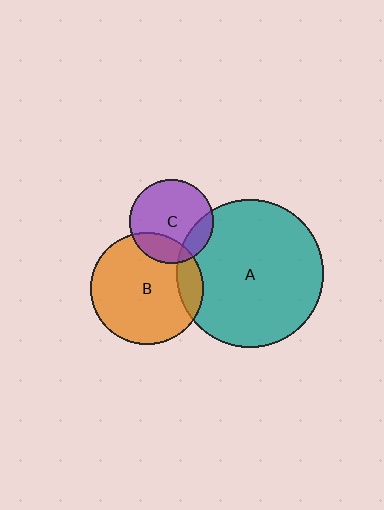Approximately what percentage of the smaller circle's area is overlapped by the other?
Approximately 20%.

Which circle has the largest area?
Circle A (teal).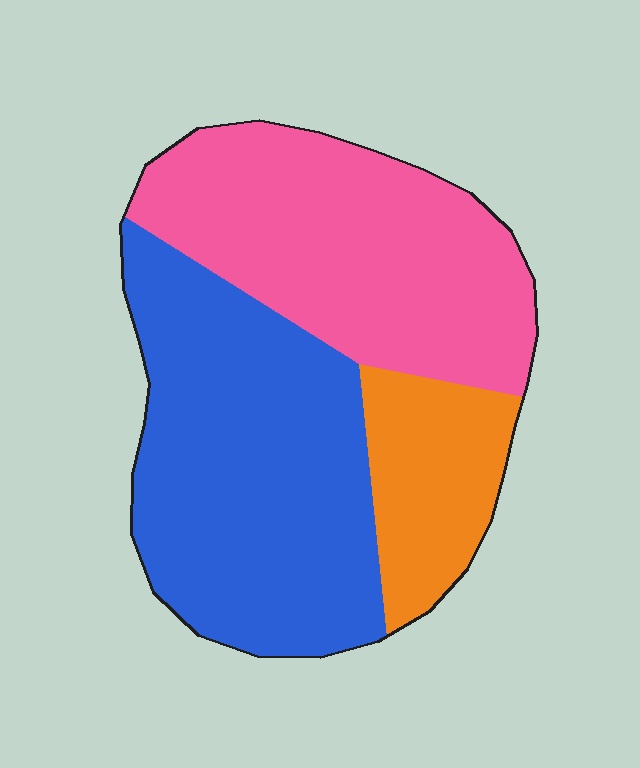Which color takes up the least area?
Orange, at roughly 15%.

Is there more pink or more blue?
Blue.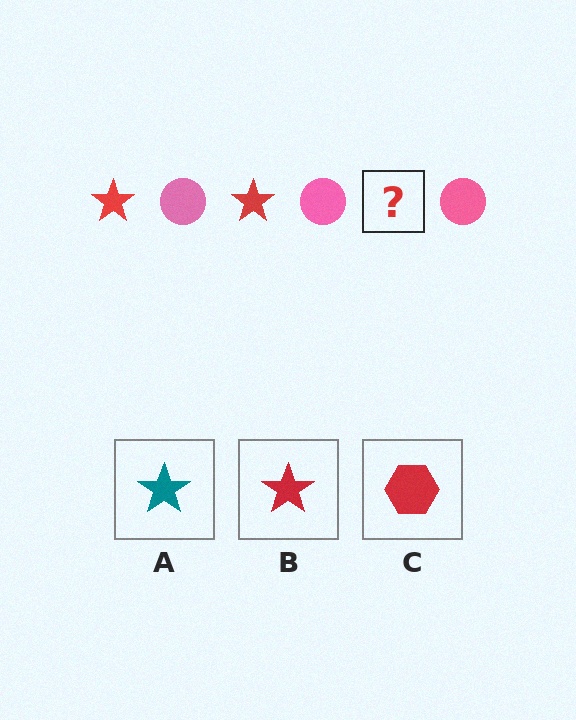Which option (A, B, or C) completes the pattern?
B.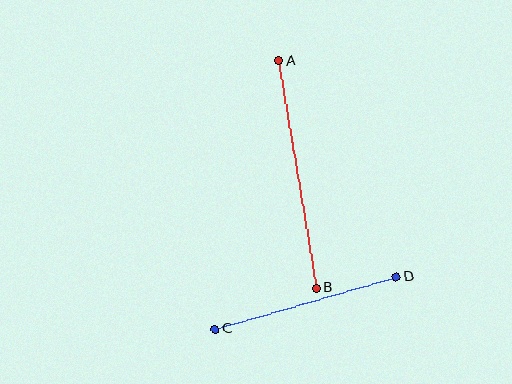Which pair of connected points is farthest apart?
Points A and B are farthest apart.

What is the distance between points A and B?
The distance is approximately 230 pixels.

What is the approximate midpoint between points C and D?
The midpoint is at approximately (306, 303) pixels.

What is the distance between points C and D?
The distance is approximately 189 pixels.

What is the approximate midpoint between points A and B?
The midpoint is at approximately (297, 174) pixels.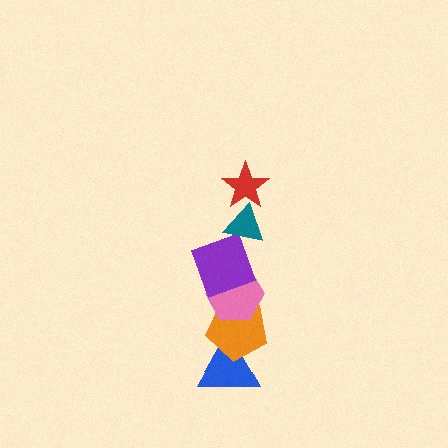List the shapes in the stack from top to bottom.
From top to bottom: the red star, the teal triangle, the purple square, the pink hexagon, the orange pentagon, the blue triangle.